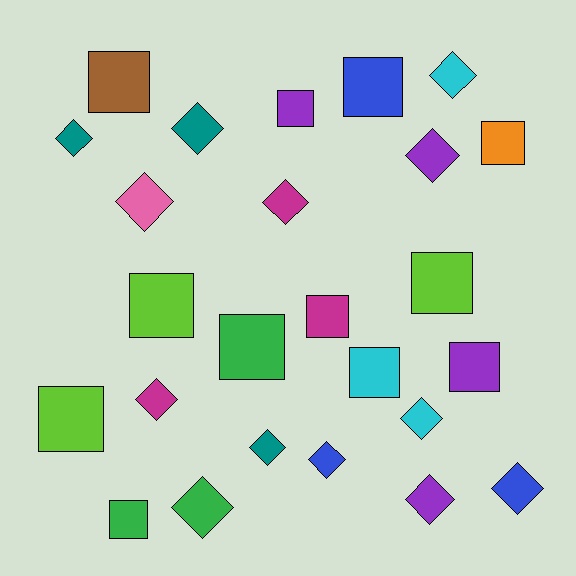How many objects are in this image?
There are 25 objects.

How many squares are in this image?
There are 12 squares.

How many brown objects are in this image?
There is 1 brown object.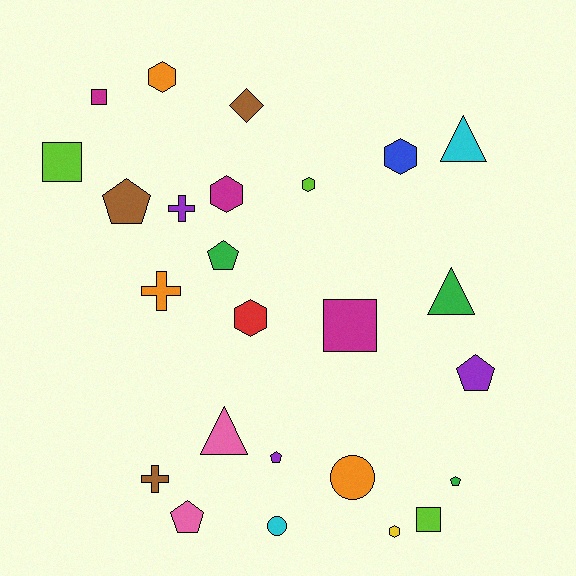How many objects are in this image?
There are 25 objects.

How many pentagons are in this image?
There are 6 pentagons.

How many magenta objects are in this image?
There are 3 magenta objects.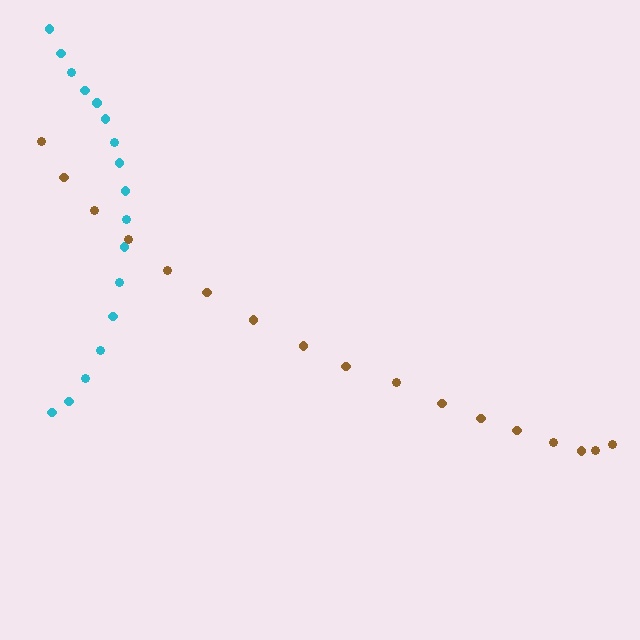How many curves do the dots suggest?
There are 2 distinct paths.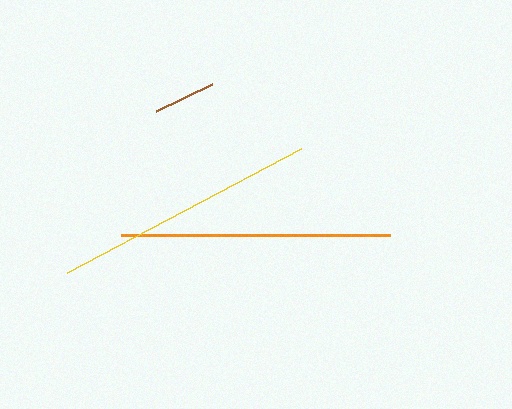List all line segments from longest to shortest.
From longest to shortest: orange, yellow, brown.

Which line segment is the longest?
The orange line is the longest at approximately 269 pixels.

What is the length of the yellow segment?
The yellow segment is approximately 264 pixels long.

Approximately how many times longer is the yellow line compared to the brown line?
The yellow line is approximately 4.2 times the length of the brown line.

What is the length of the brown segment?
The brown segment is approximately 62 pixels long.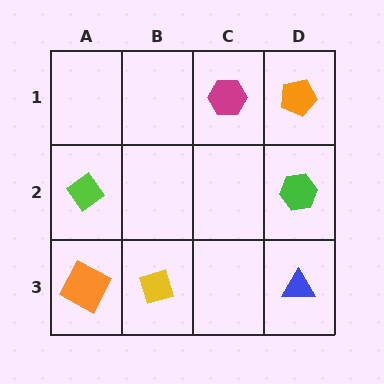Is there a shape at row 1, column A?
No, that cell is empty.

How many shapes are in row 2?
2 shapes.